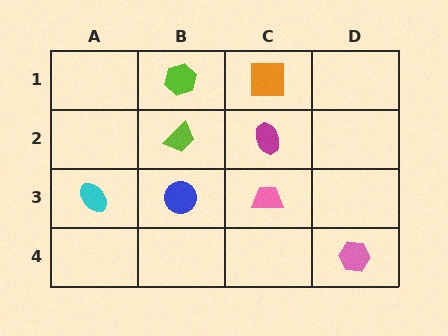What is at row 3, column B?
A blue circle.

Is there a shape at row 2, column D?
No, that cell is empty.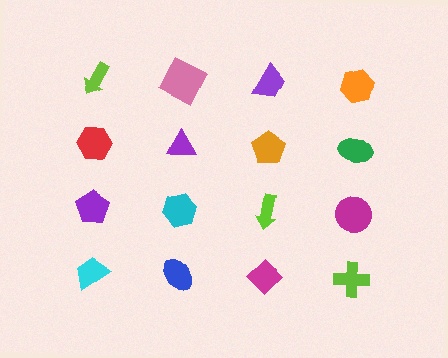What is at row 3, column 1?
A purple pentagon.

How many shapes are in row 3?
4 shapes.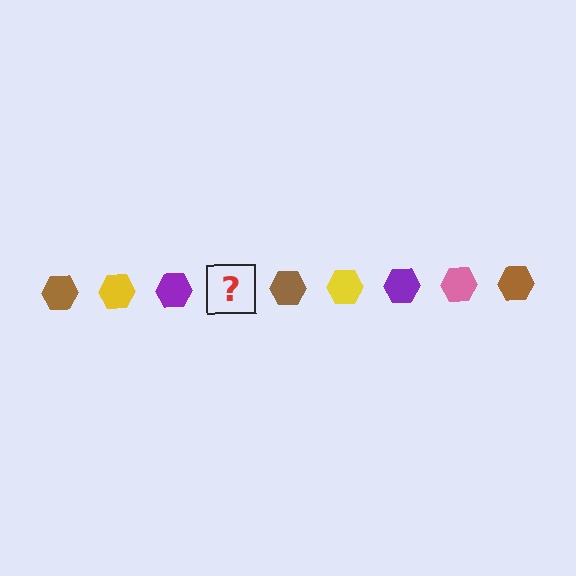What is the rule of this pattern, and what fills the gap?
The rule is that the pattern cycles through brown, yellow, purple, pink hexagons. The gap should be filled with a pink hexagon.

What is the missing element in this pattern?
The missing element is a pink hexagon.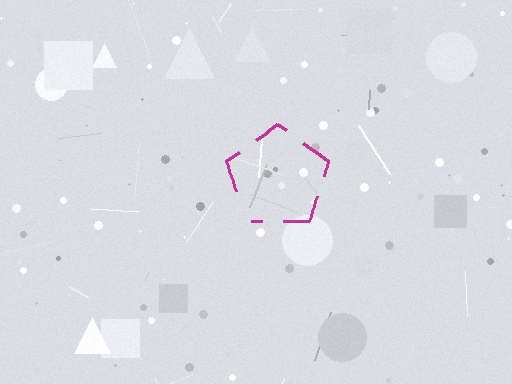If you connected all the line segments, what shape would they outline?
They would outline a pentagon.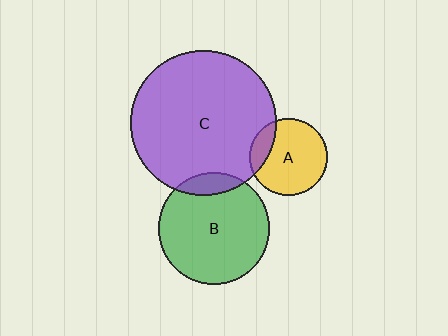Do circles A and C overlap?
Yes.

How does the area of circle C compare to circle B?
Approximately 1.7 times.